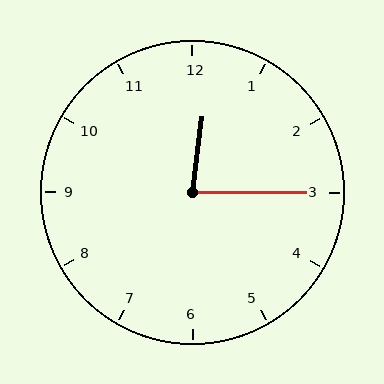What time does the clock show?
12:15.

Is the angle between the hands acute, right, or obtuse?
It is acute.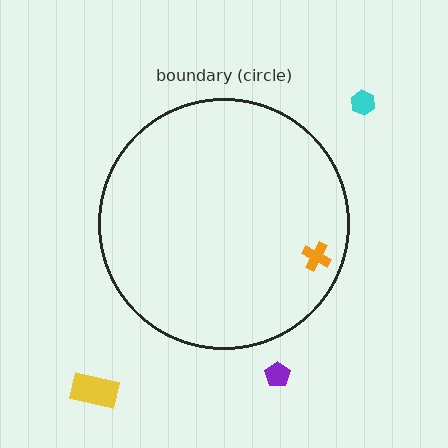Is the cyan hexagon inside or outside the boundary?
Outside.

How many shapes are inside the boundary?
1 inside, 3 outside.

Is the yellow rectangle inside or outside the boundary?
Outside.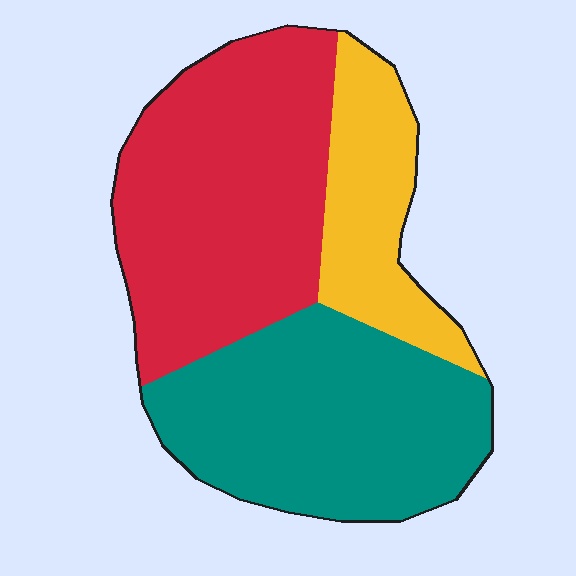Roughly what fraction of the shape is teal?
Teal covers roughly 40% of the shape.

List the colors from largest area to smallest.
From largest to smallest: red, teal, yellow.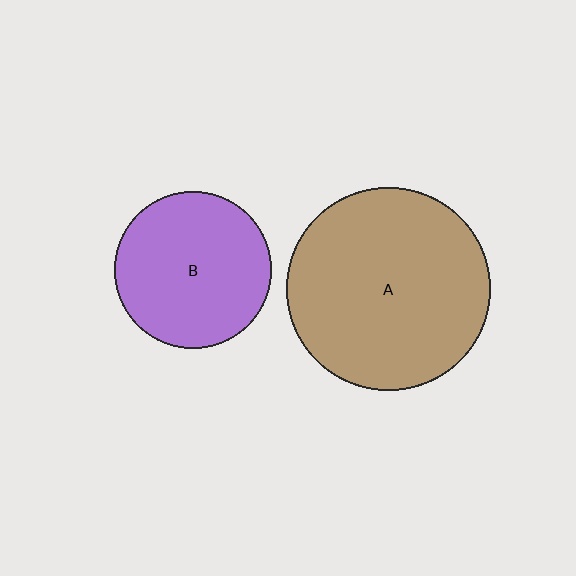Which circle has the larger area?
Circle A (brown).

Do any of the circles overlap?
No, none of the circles overlap.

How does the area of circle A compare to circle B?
Approximately 1.7 times.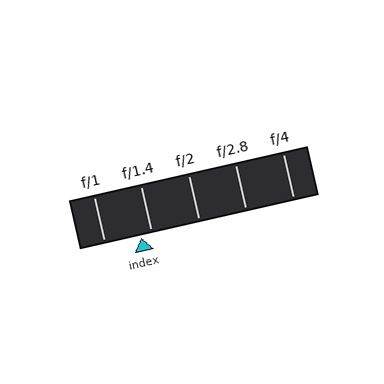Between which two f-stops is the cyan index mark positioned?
The index mark is between f/1 and f/1.4.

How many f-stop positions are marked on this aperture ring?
There are 5 f-stop positions marked.